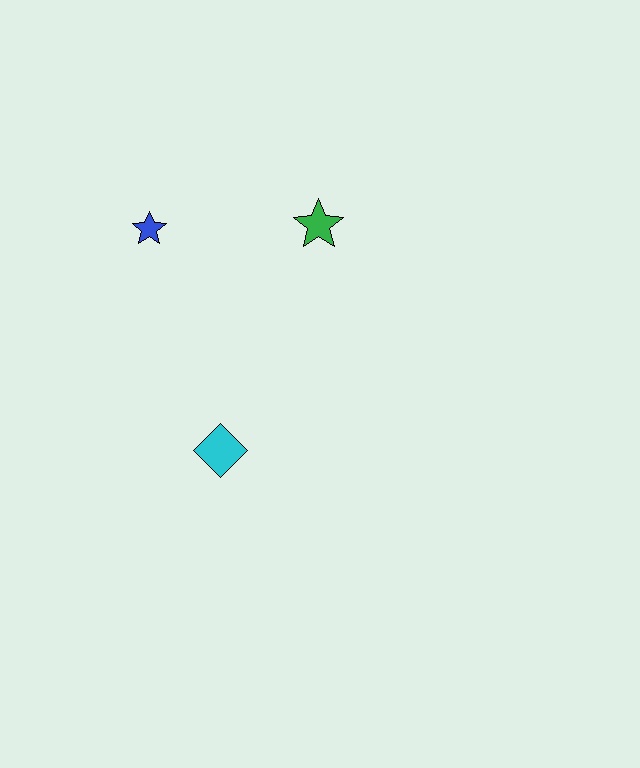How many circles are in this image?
There are no circles.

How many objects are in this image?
There are 3 objects.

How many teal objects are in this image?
There are no teal objects.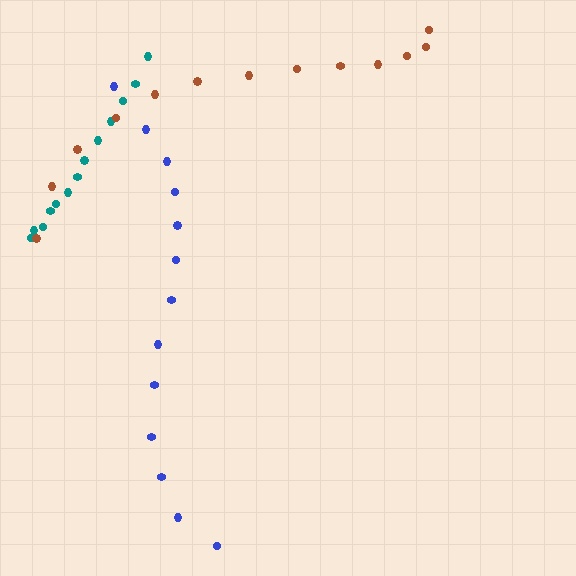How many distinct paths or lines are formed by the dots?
There are 3 distinct paths.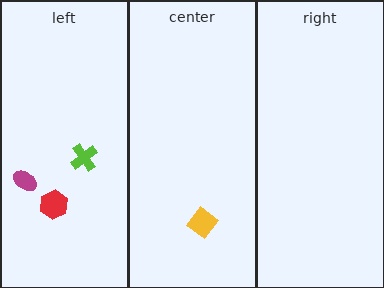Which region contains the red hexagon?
The left region.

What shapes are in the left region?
The lime cross, the red hexagon, the magenta ellipse.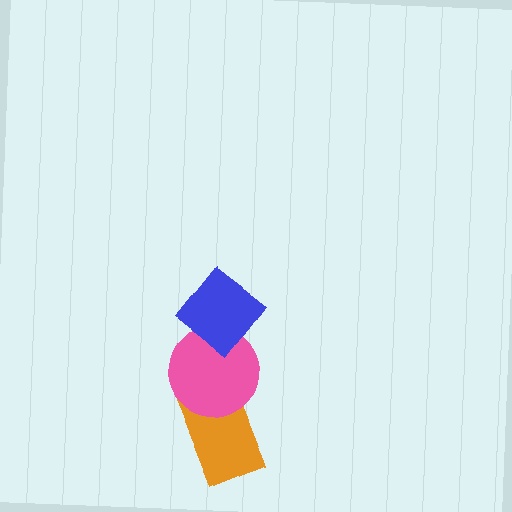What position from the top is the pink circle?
The pink circle is 2nd from the top.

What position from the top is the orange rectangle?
The orange rectangle is 3rd from the top.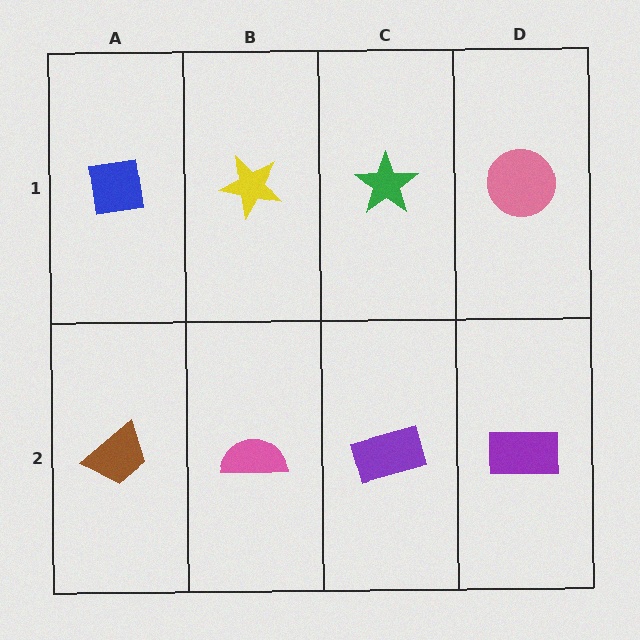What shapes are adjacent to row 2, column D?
A pink circle (row 1, column D), a purple rectangle (row 2, column C).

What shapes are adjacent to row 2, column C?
A green star (row 1, column C), a pink semicircle (row 2, column B), a purple rectangle (row 2, column D).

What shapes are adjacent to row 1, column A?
A brown trapezoid (row 2, column A), a yellow star (row 1, column B).